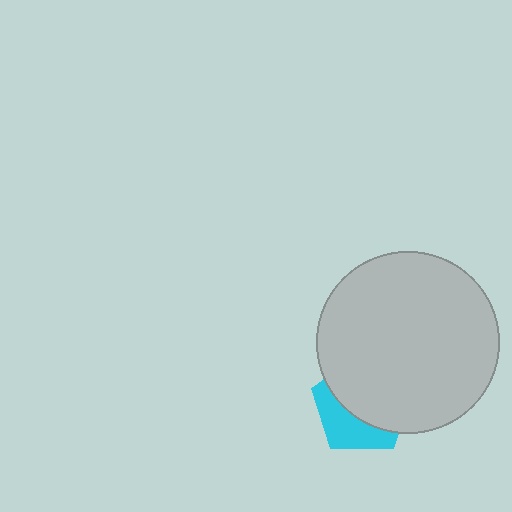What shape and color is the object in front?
The object in front is a light gray circle.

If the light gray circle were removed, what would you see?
You would see the complete cyan pentagon.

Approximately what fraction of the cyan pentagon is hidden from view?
Roughly 62% of the cyan pentagon is hidden behind the light gray circle.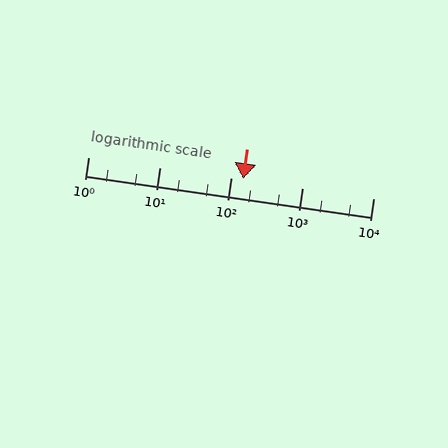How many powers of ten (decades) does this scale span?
The scale spans 4 decades, from 1 to 10000.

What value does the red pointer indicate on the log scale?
The pointer indicates approximately 150.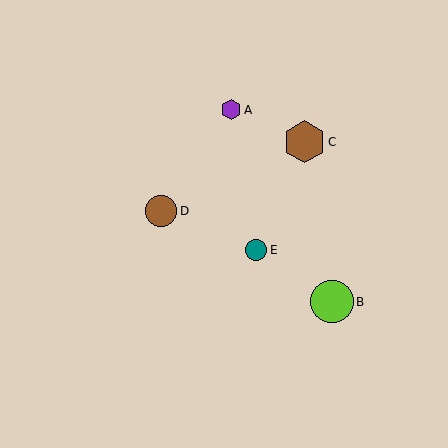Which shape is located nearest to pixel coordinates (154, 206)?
The brown circle (labeled D) at (161, 211) is nearest to that location.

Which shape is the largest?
The lime circle (labeled B) is the largest.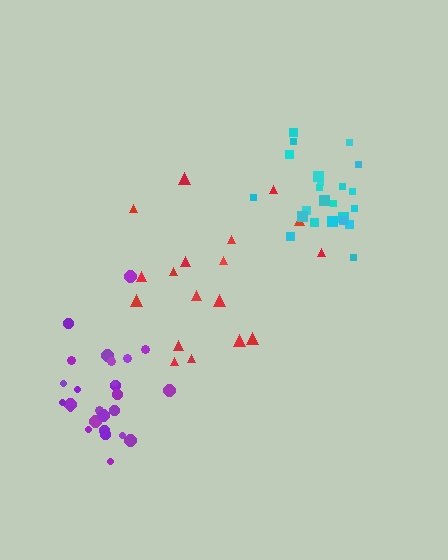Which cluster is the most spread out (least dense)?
Red.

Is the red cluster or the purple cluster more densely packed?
Purple.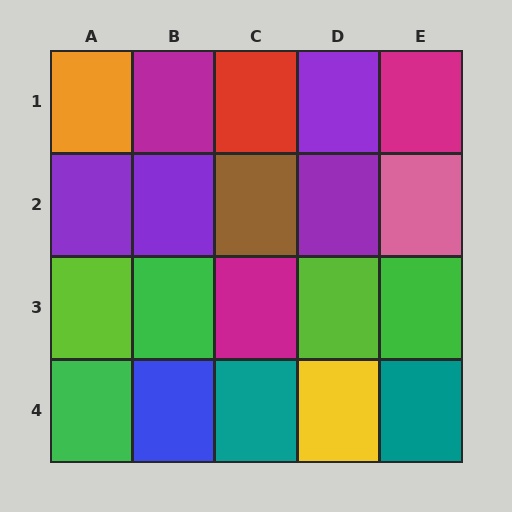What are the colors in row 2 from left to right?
Purple, purple, brown, purple, pink.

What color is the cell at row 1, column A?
Orange.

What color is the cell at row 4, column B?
Blue.